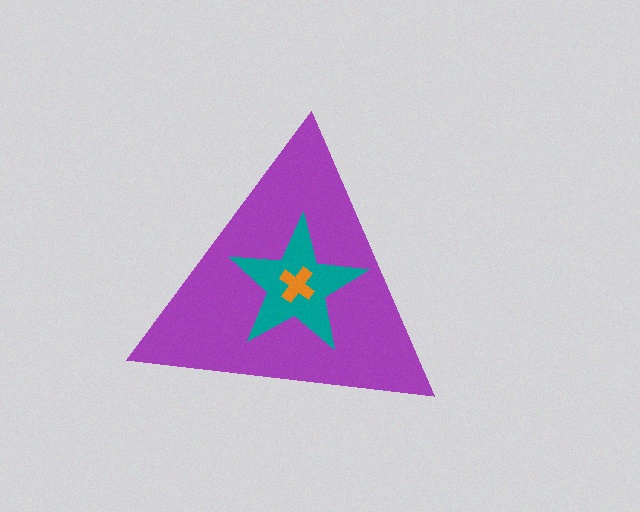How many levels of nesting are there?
3.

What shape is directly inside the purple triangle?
The teal star.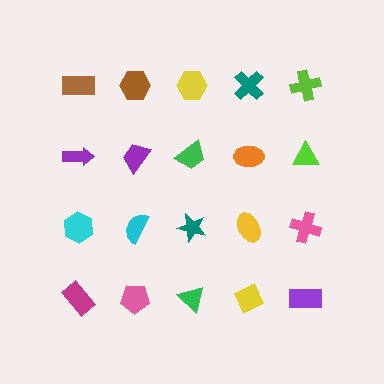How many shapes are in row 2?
5 shapes.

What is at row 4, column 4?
A yellow diamond.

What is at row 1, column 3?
A yellow hexagon.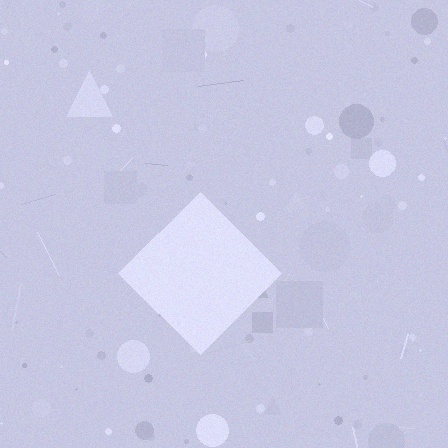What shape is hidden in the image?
A diamond is hidden in the image.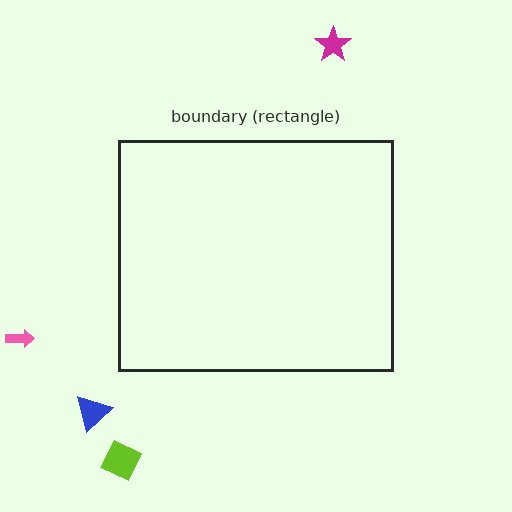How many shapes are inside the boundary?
0 inside, 4 outside.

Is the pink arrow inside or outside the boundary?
Outside.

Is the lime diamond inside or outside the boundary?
Outside.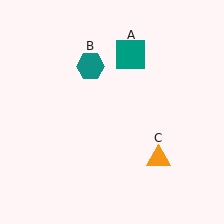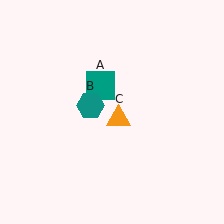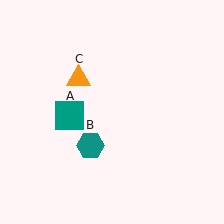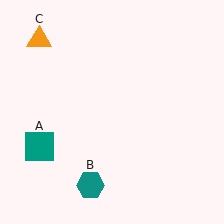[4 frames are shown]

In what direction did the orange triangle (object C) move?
The orange triangle (object C) moved up and to the left.